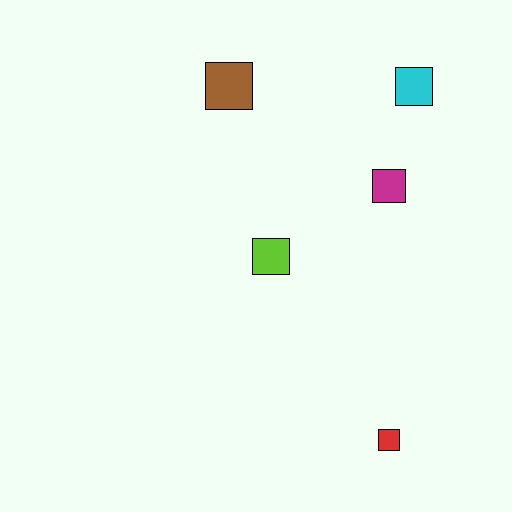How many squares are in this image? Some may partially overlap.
There are 5 squares.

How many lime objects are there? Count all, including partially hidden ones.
There is 1 lime object.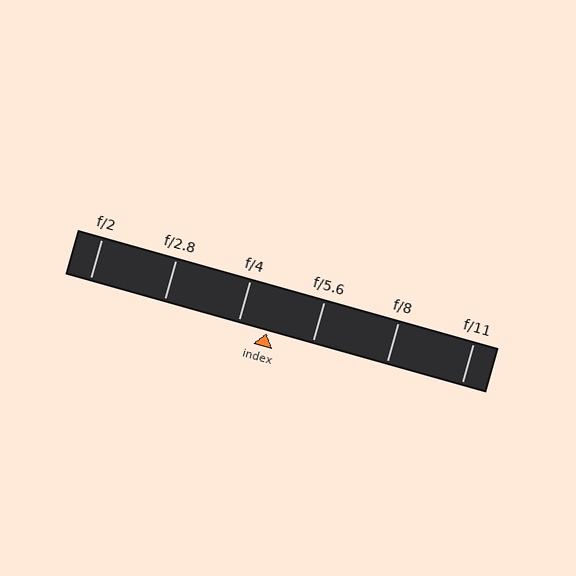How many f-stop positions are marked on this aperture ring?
There are 6 f-stop positions marked.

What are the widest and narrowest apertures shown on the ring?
The widest aperture shown is f/2 and the narrowest is f/11.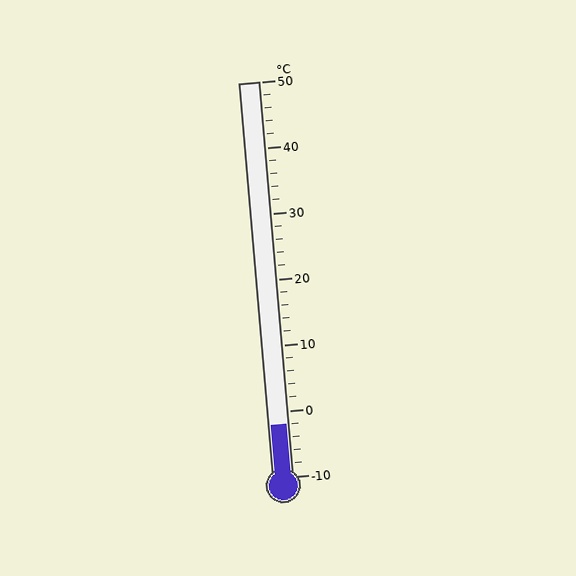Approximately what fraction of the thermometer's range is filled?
The thermometer is filled to approximately 15% of its range.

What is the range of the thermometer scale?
The thermometer scale ranges from -10°C to 50°C.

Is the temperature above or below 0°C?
The temperature is below 0°C.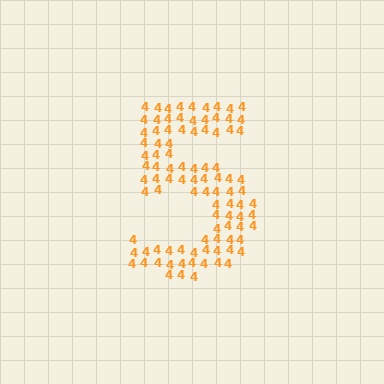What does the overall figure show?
The overall figure shows the digit 5.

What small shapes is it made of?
It is made of small digit 4's.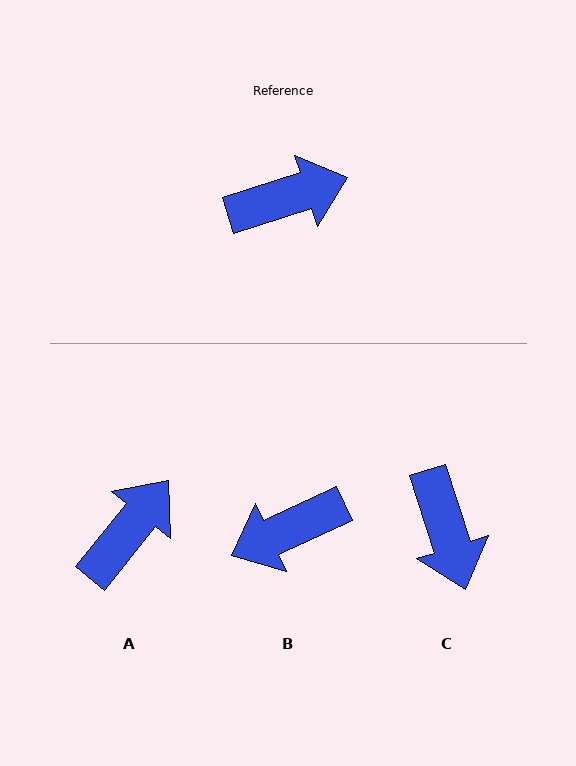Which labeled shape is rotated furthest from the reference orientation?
B, about 172 degrees away.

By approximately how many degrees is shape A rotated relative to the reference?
Approximately 34 degrees counter-clockwise.